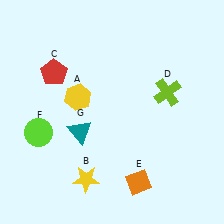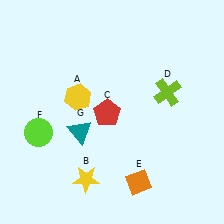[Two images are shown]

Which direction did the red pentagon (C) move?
The red pentagon (C) moved right.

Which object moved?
The red pentagon (C) moved right.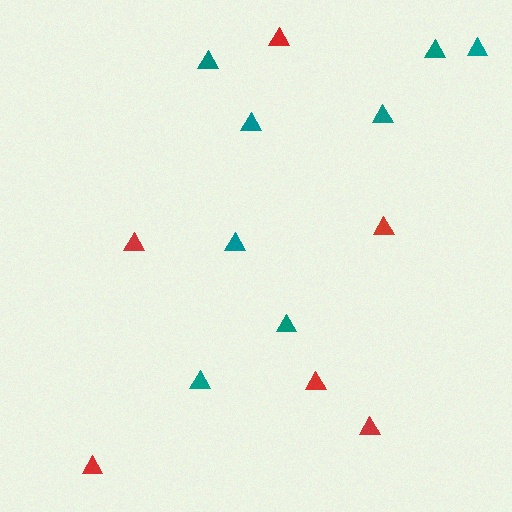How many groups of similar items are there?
There are 2 groups: one group of red triangles (6) and one group of teal triangles (8).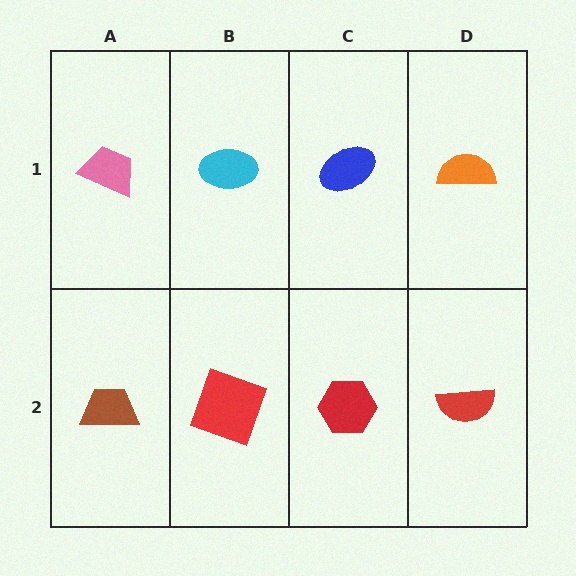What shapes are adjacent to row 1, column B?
A red square (row 2, column B), a pink trapezoid (row 1, column A), a blue ellipse (row 1, column C).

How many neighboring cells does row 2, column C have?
3.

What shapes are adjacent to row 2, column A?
A pink trapezoid (row 1, column A), a red square (row 2, column B).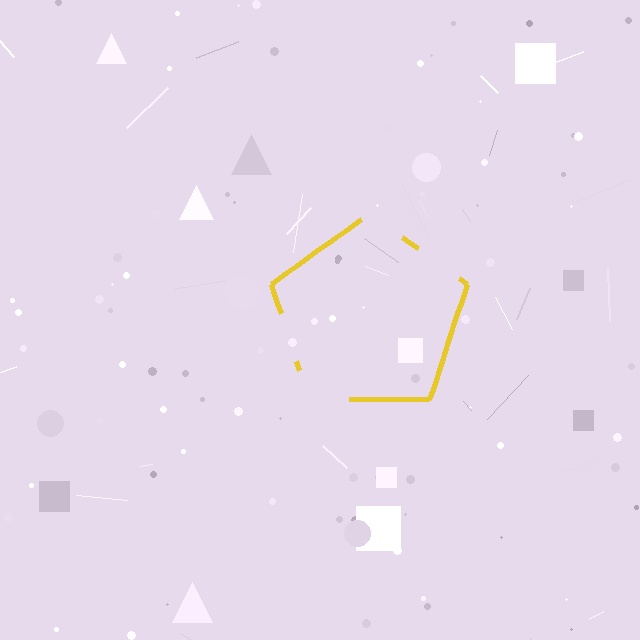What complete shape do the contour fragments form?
The contour fragments form a pentagon.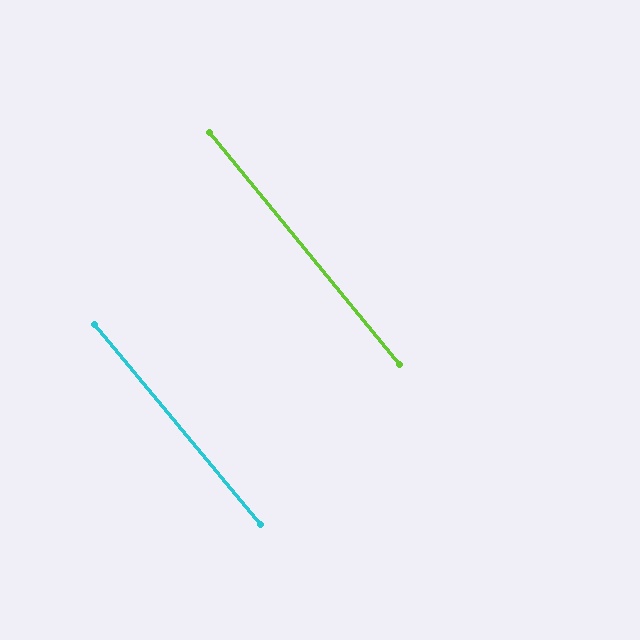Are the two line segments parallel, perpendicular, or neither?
Parallel — their directions differ by only 0.5°.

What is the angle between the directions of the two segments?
Approximately 0 degrees.